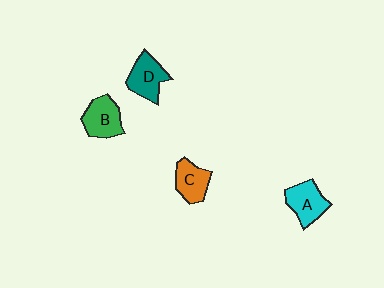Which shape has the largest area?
Shape D (teal).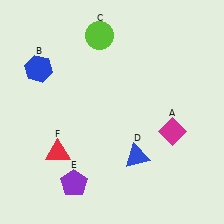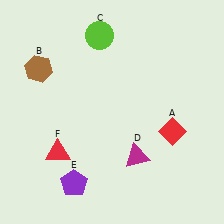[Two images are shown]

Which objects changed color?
A changed from magenta to red. B changed from blue to brown. D changed from blue to magenta.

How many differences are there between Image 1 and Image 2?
There are 3 differences between the two images.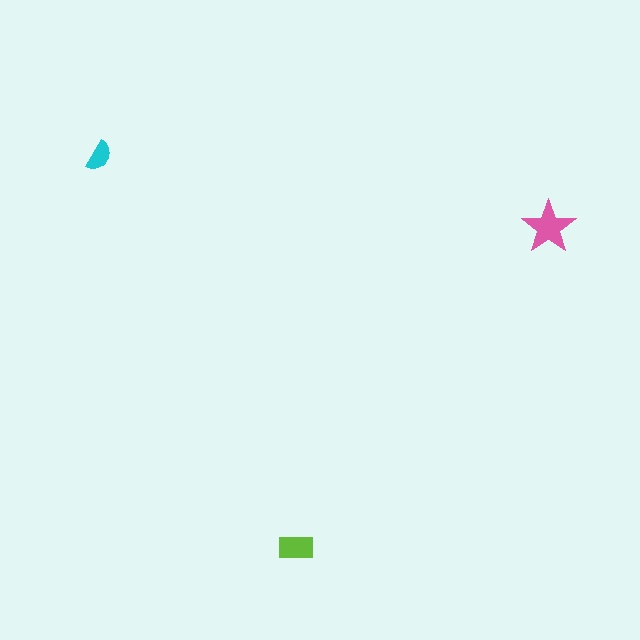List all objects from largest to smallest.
The pink star, the lime rectangle, the cyan semicircle.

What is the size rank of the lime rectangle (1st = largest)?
2nd.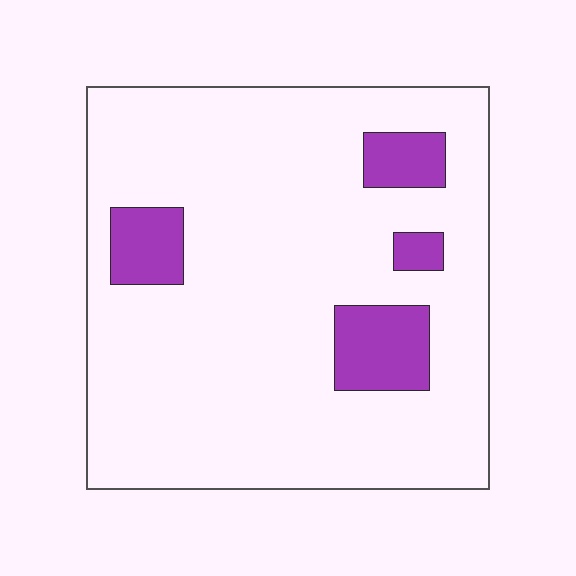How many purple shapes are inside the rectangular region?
4.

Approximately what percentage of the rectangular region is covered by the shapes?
Approximately 15%.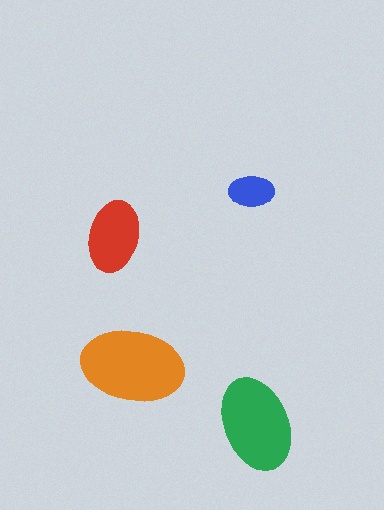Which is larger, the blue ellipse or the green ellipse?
The green one.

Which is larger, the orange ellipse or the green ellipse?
The orange one.